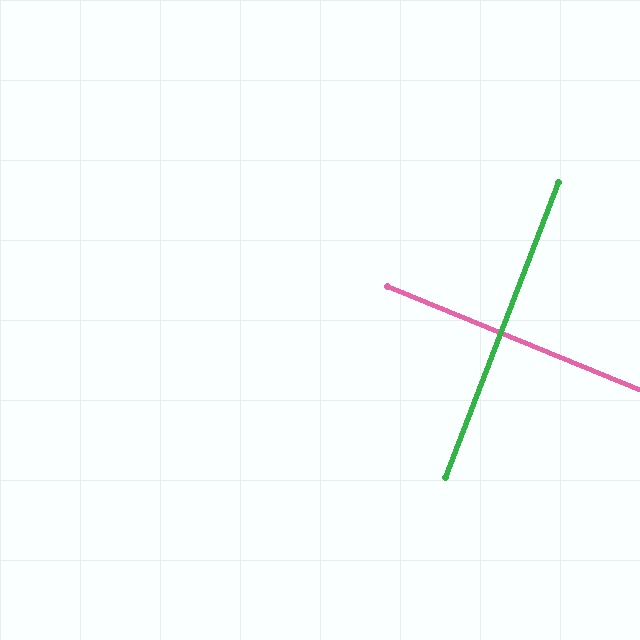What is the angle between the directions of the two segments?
Approximately 89 degrees.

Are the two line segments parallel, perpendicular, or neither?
Perpendicular — they meet at approximately 89°.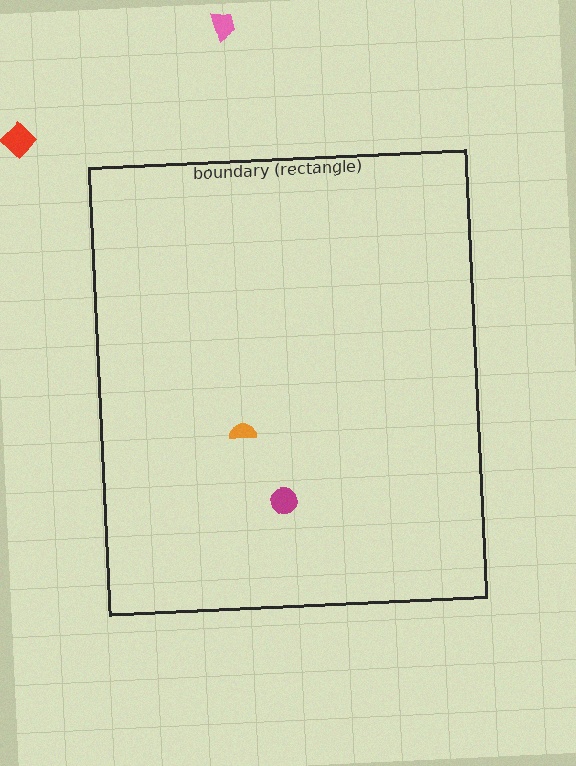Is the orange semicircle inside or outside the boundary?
Inside.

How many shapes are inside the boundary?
2 inside, 2 outside.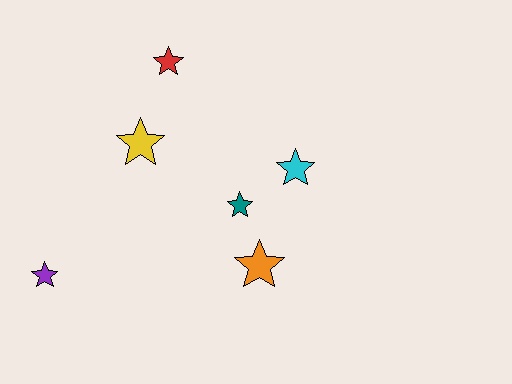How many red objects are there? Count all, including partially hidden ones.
There is 1 red object.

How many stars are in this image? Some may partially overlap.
There are 6 stars.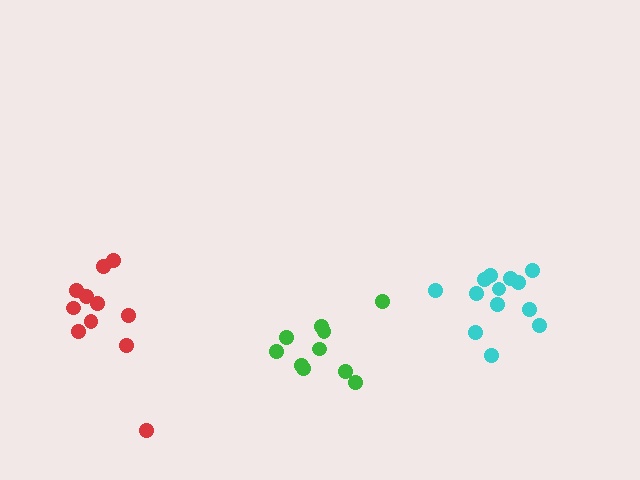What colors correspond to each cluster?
The clusters are colored: red, green, cyan.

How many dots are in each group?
Group 1: 11 dots, Group 2: 10 dots, Group 3: 13 dots (34 total).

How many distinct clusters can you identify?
There are 3 distinct clusters.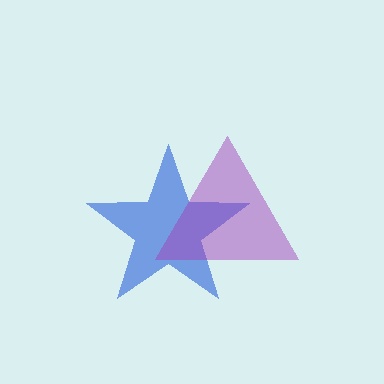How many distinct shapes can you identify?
There are 2 distinct shapes: a blue star, a purple triangle.